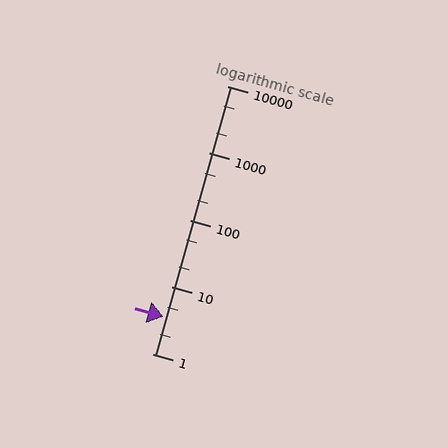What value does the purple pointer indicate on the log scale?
The pointer indicates approximately 3.6.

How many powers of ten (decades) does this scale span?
The scale spans 4 decades, from 1 to 10000.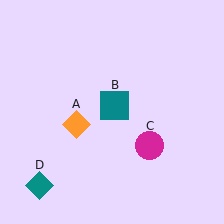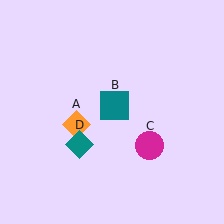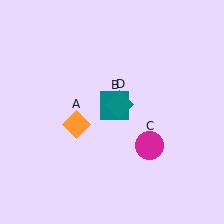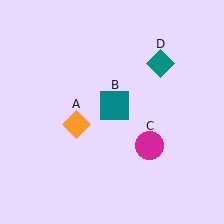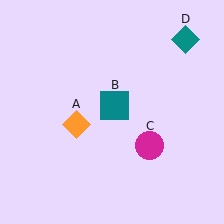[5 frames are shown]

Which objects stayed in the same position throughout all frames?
Orange diamond (object A) and teal square (object B) and magenta circle (object C) remained stationary.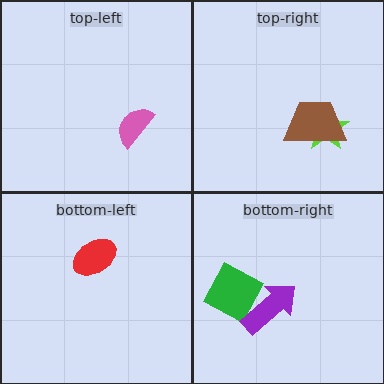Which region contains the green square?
The bottom-right region.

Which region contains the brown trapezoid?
The top-right region.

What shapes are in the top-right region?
The lime star, the brown trapezoid.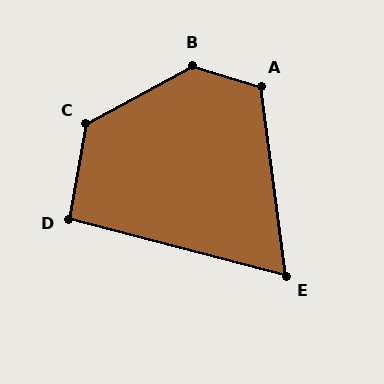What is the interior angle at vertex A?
Approximately 114 degrees (obtuse).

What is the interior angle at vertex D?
Approximately 94 degrees (approximately right).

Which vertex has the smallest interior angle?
E, at approximately 68 degrees.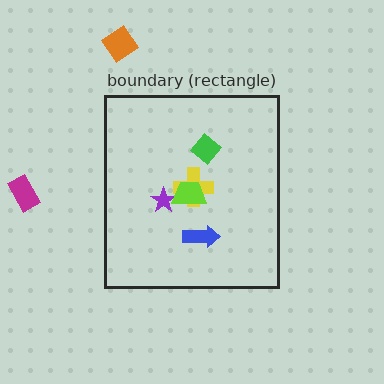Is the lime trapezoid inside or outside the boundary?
Inside.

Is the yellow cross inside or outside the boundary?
Inside.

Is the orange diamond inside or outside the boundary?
Outside.